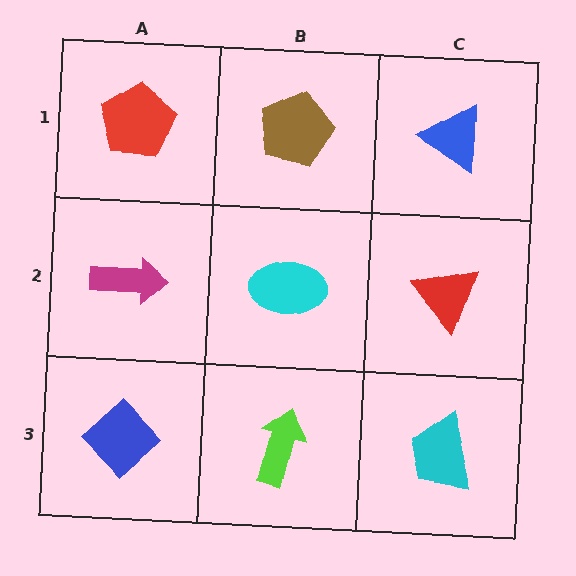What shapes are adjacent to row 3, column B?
A cyan ellipse (row 2, column B), a blue diamond (row 3, column A), a cyan trapezoid (row 3, column C).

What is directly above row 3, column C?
A red triangle.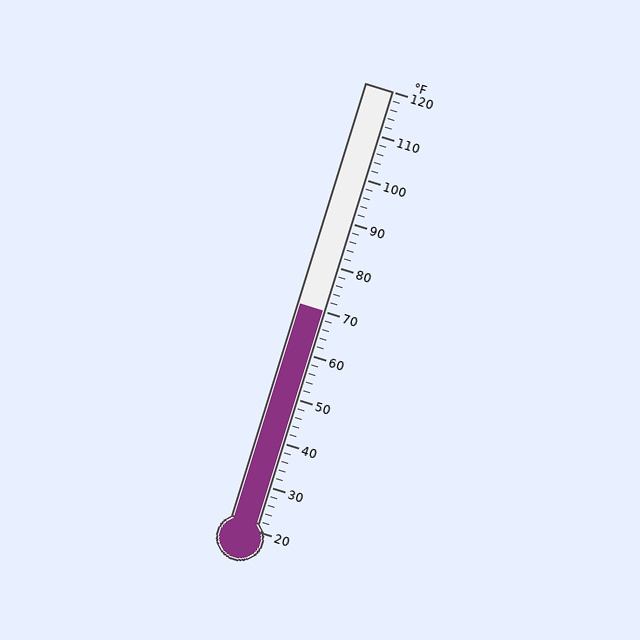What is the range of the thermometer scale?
The thermometer scale ranges from 20°F to 120°F.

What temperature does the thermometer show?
The thermometer shows approximately 70°F.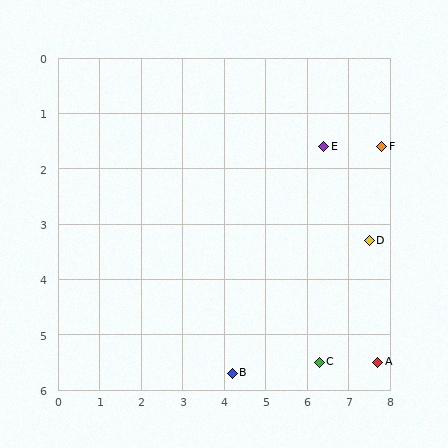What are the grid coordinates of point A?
Point A is at approximately (7.7, 5.5).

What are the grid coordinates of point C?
Point C is at approximately (6.3, 5.5).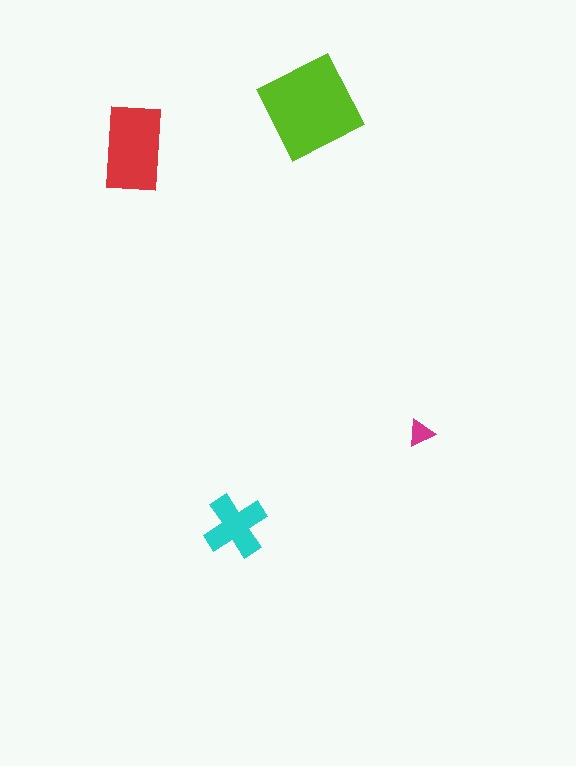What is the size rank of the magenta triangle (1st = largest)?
4th.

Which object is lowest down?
The cyan cross is bottommost.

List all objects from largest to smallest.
The lime diamond, the red rectangle, the cyan cross, the magenta triangle.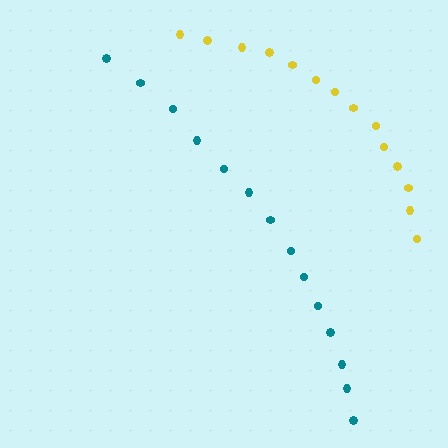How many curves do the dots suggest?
There are 2 distinct paths.